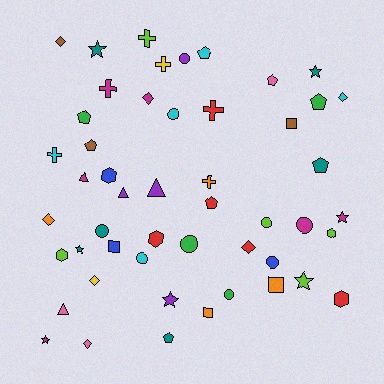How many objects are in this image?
There are 50 objects.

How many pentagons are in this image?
There are 8 pentagons.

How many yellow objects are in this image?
There are 2 yellow objects.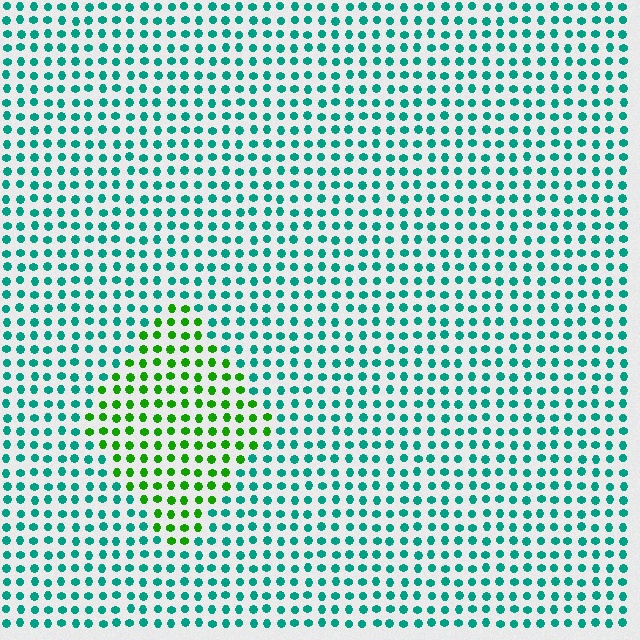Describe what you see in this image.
The image is filled with small teal elements in a uniform arrangement. A diamond-shaped region is visible where the elements are tinted to a slightly different hue, forming a subtle color boundary.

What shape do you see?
I see a diamond.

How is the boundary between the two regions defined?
The boundary is defined purely by a slight shift in hue (about 56 degrees). Spacing, size, and orientation are identical on both sides.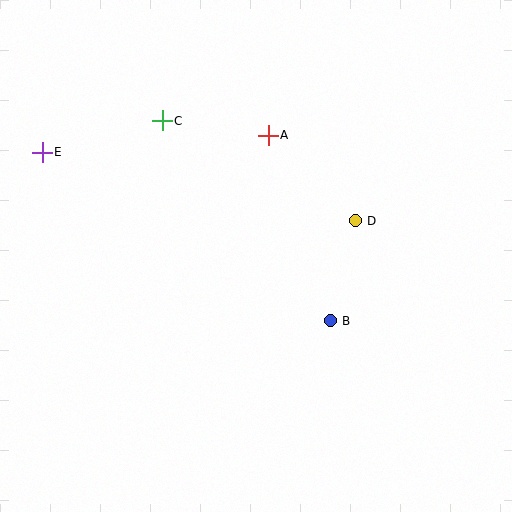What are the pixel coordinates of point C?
Point C is at (162, 121).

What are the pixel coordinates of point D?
Point D is at (355, 221).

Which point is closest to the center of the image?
Point B at (330, 321) is closest to the center.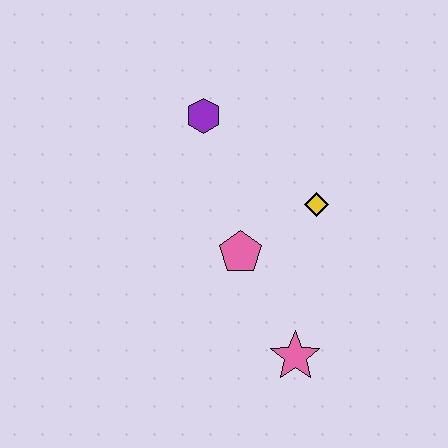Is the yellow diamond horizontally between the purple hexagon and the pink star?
No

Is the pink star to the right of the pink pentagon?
Yes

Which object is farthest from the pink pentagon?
The purple hexagon is farthest from the pink pentagon.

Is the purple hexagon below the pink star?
No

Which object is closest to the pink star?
The pink pentagon is closest to the pink star.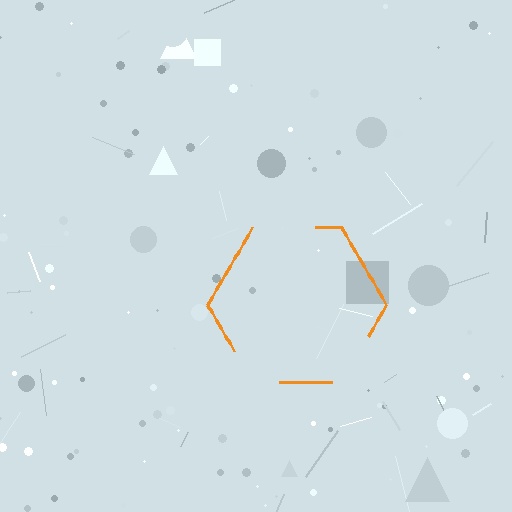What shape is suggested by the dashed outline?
The dashed outline suggests a hexagon.